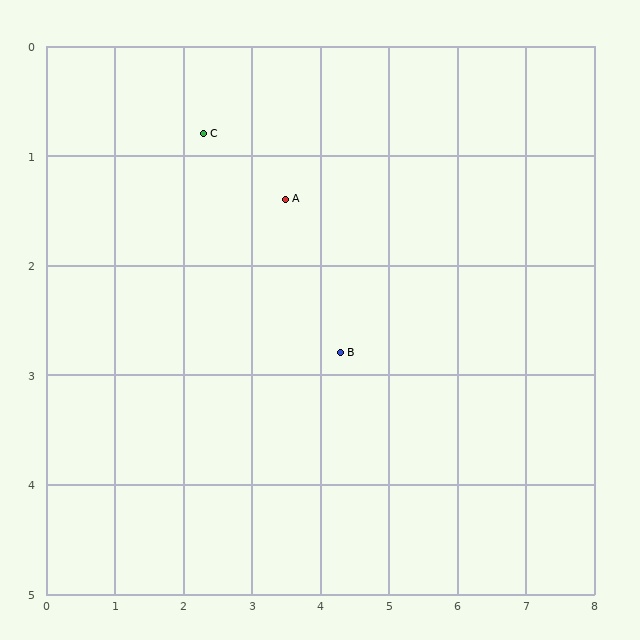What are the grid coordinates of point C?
Point C is at approximately (2.3, 0.8).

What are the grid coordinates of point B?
Point B is at approximately (4.3, 2.8).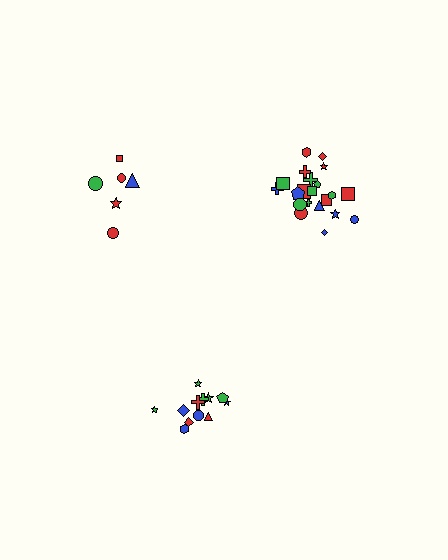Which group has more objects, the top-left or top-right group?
The top-right group.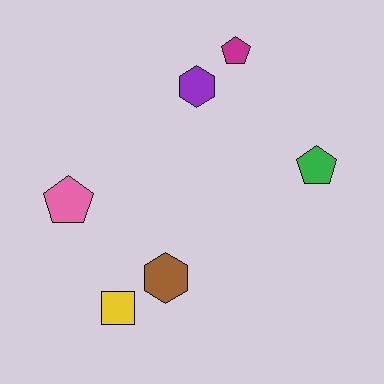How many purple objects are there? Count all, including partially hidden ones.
There is 1 purple object.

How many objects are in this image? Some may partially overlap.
There are 6 objects.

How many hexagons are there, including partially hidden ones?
There are 2 hexagons.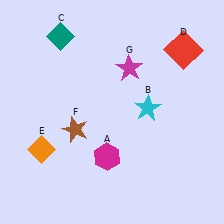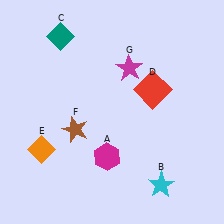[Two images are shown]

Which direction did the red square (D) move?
The red square (D) moved down.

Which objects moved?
The objects that moved are: the cyan star (B), the red square (D).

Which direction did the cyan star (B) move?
The cyan star (B) moved down.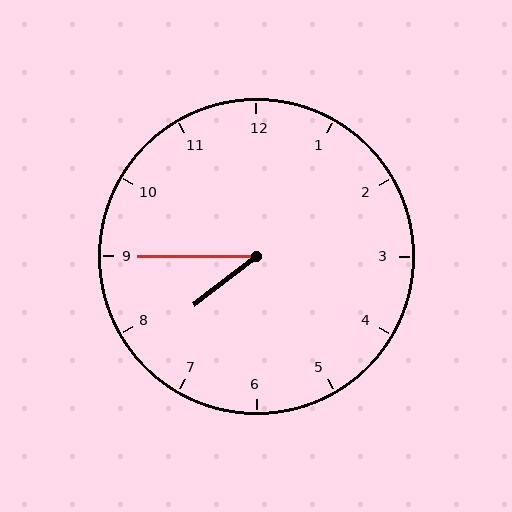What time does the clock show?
7:45.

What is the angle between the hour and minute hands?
Approximately 38 degrees.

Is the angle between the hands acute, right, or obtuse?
It is acute.